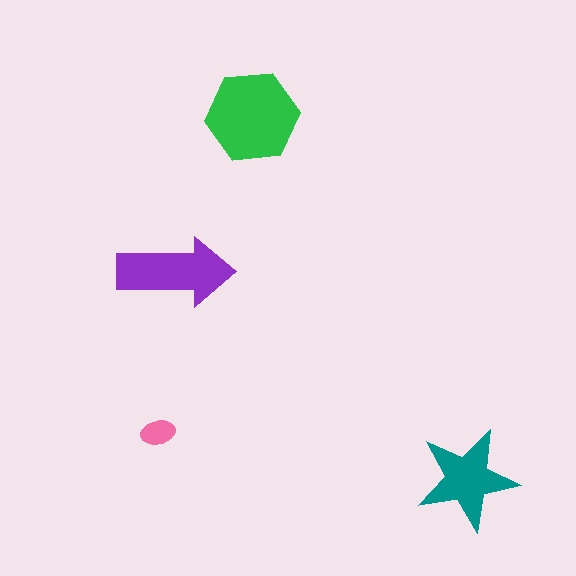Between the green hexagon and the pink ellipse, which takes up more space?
The green hexagon.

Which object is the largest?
The green hexagon.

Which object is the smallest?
The pink ellipse.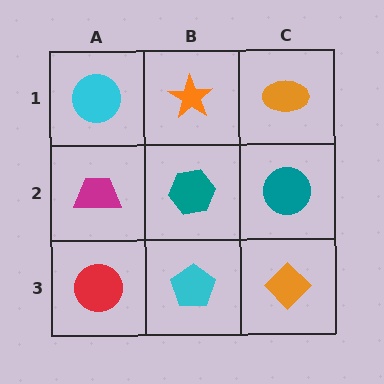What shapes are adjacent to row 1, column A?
A magenta trapezoid (row 2, column A), an orange star (row 1, column B).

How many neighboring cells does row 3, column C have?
2.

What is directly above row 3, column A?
A magenta trapezoid.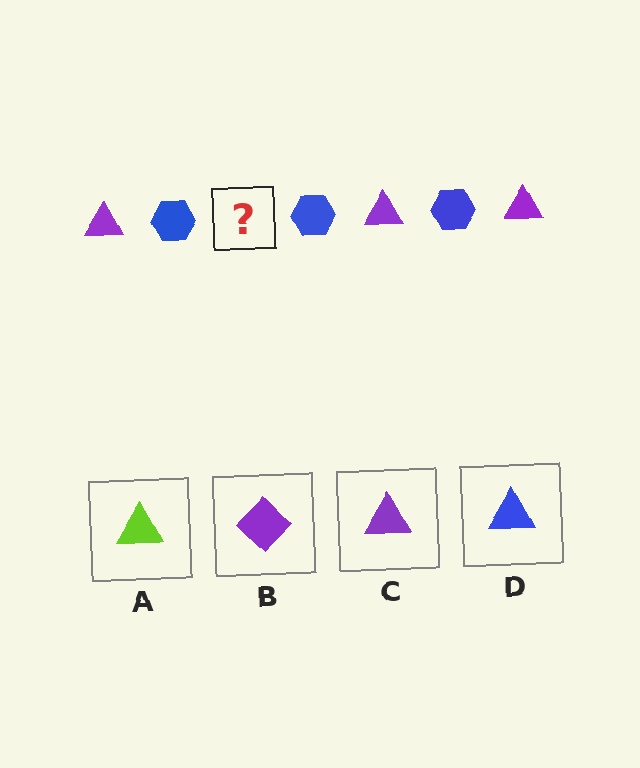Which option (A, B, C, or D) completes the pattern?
C.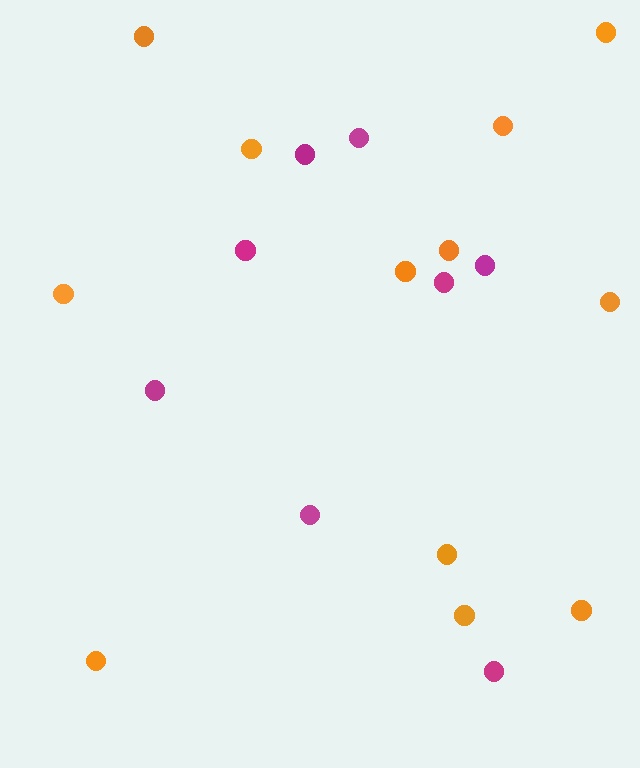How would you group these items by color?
There are 2 groups: one group of magenta circles (8) and one group of orange circles (12).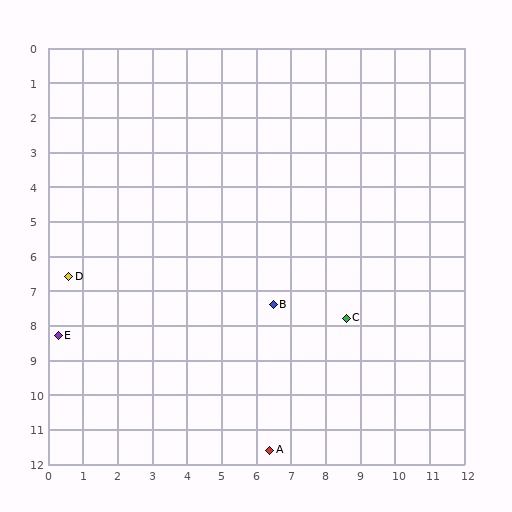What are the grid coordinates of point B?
Point B is at approximately (6.5, 7.4).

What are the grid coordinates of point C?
Point C is at approximately (8.6, 7.8).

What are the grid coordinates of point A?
Point A is at approximately (6.4, 11.6).